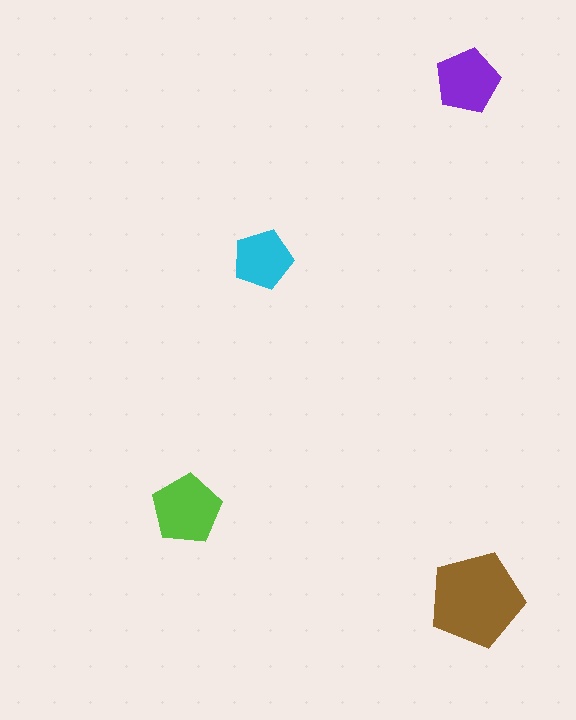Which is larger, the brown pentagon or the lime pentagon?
The brown one.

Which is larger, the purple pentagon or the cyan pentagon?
The purple one.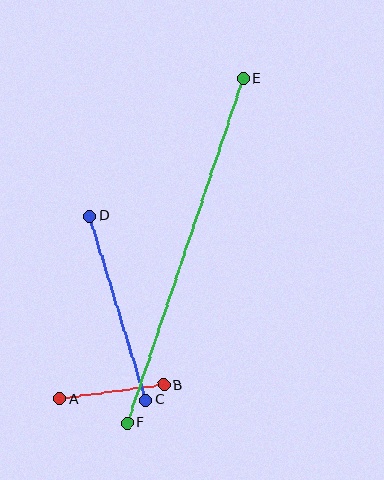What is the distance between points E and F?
The distance is approximately 363 pixels.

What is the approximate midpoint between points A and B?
The midpoint is at approximately (112, 392) pixels.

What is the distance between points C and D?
The distance is approximately 192 pixels.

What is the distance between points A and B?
The distance is approximately 105 pixels.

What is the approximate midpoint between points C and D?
The midpoint is at approximately (118, 308) pixels.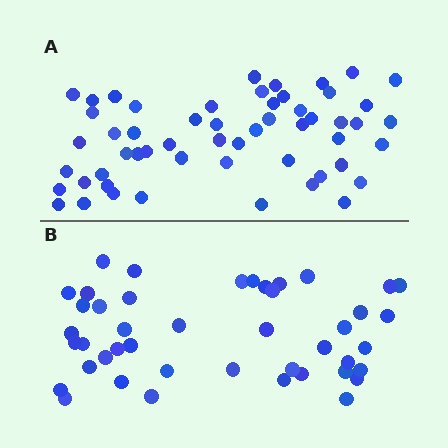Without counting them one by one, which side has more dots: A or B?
Region A (the top region) has more dots.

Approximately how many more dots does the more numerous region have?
Region A has roughly 12 or so more dots than region B.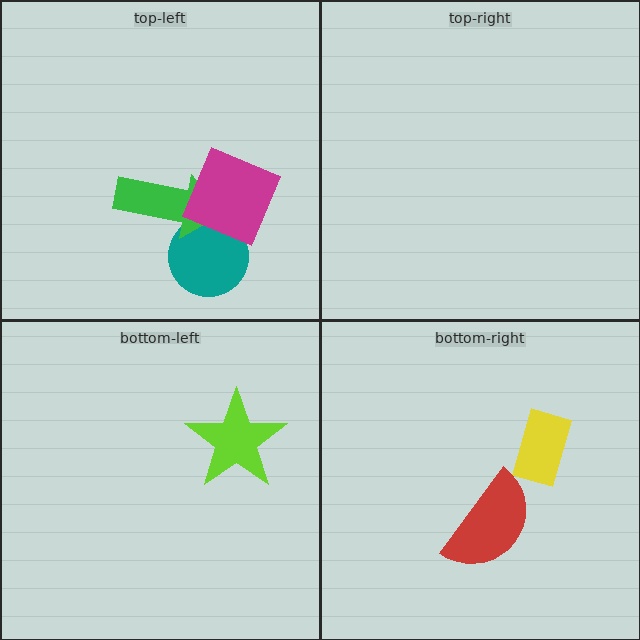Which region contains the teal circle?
The top-left region.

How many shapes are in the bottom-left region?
1.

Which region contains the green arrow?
The top-left region.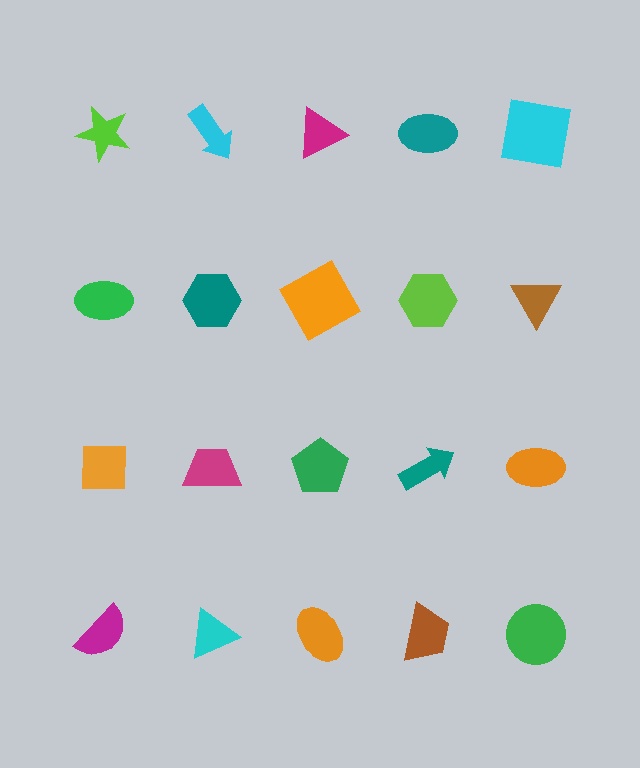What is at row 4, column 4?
A brown trapezoid.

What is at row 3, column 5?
An orange ellipse.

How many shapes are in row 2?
5 shapes.